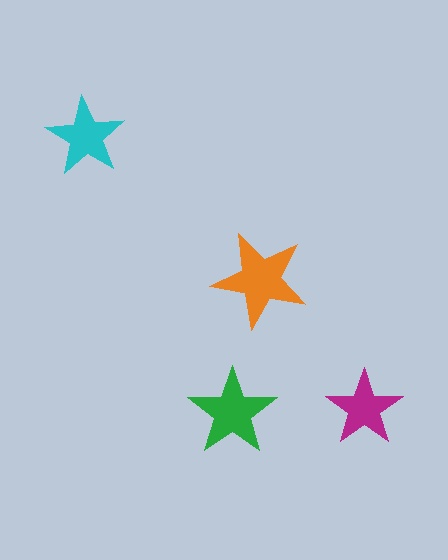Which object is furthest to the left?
The cyan star is leftmost.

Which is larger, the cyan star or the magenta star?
The cyan one.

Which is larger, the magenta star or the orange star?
The orange one.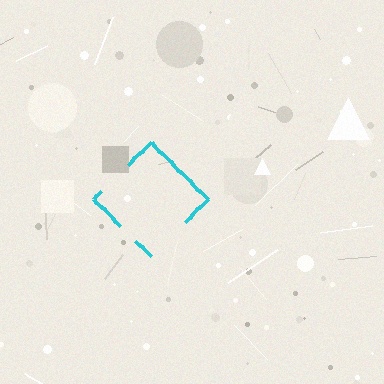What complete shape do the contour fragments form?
The contour fragments form a diamond.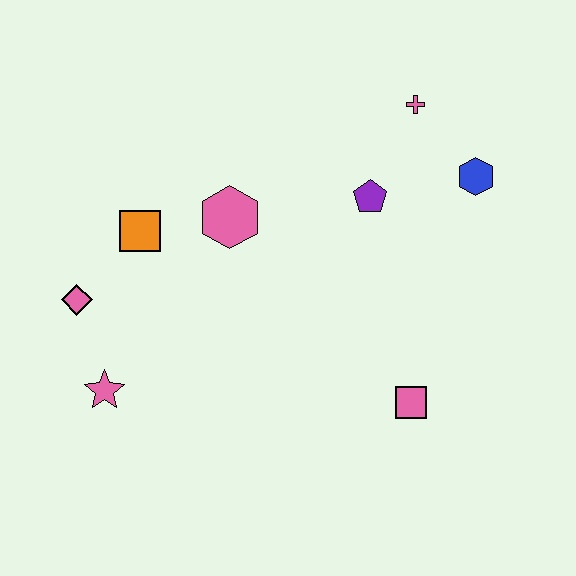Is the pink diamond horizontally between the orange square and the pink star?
No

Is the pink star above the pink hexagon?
No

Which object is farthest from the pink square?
The pink diamond is farthest from the pink square.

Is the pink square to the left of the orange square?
No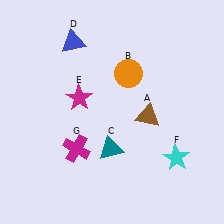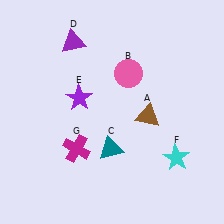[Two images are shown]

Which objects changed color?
B changed from orange to pink. D changed from blue to purple. E changed from magenta to purple.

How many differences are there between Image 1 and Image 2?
There are 3 differences between the two images.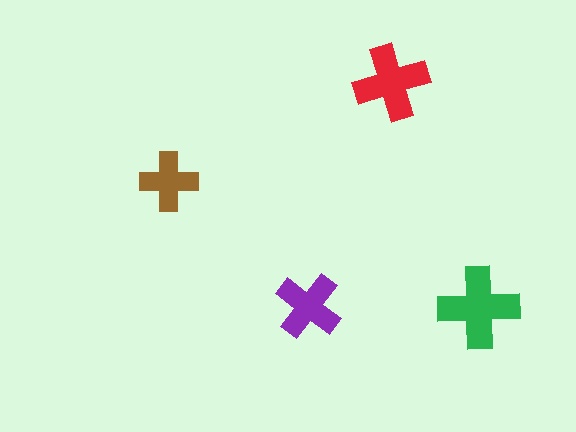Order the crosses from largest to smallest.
the green one, the red one, the purple one, the brown one.